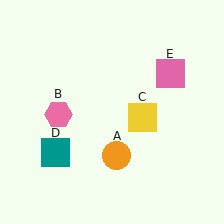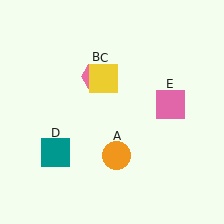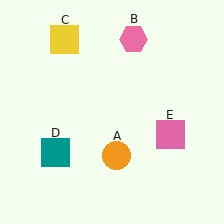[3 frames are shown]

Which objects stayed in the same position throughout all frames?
Orange circle (object A) and teal square (object D) remained stationary.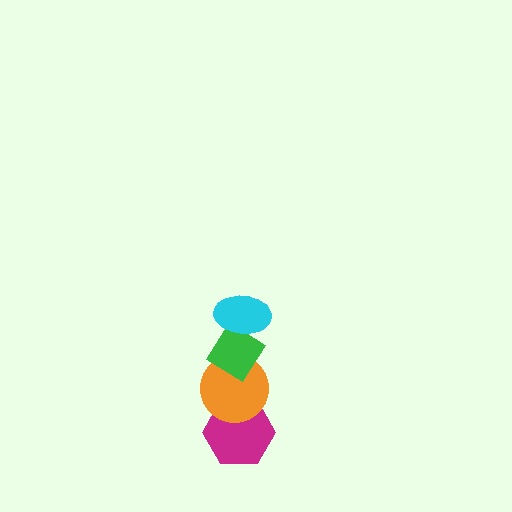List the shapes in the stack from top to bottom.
From top to bottom: the cyan ellipse, the green diamond, the orange circle, the magenta hexagon.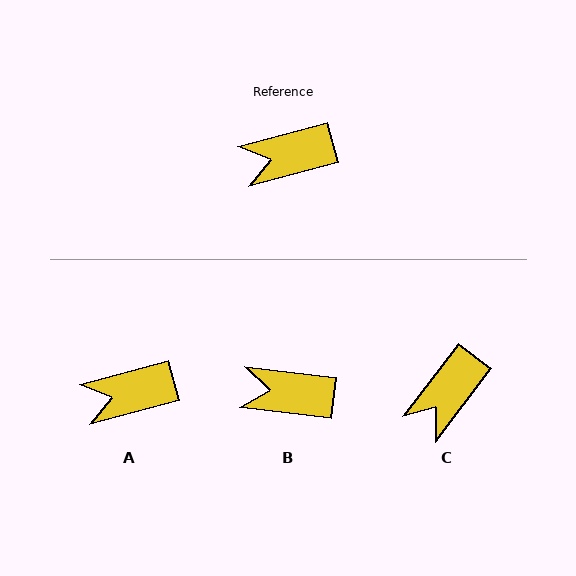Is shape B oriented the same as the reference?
No, it is off by about 22 degrees.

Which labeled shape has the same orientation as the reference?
A.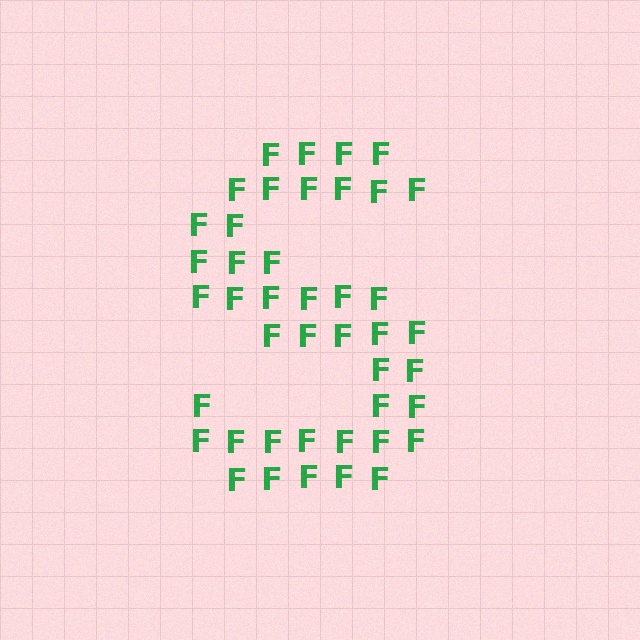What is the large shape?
The large shape is the letter S.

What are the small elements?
The small elements are letter F's.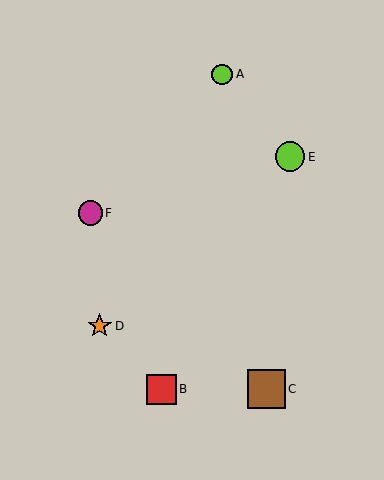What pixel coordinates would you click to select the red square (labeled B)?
Click at (161, 389) to select the red square B.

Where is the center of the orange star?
The center of the orange star is at (100, 326).